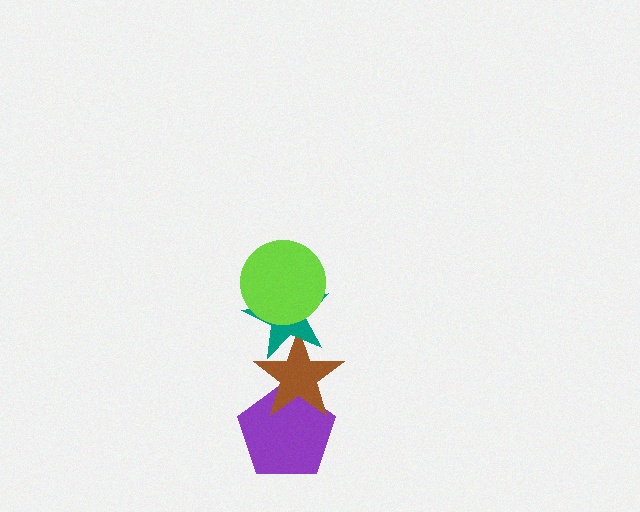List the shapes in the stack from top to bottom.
From top to bottom: the lime circle, the teal star, the brown star, the purple pentagon.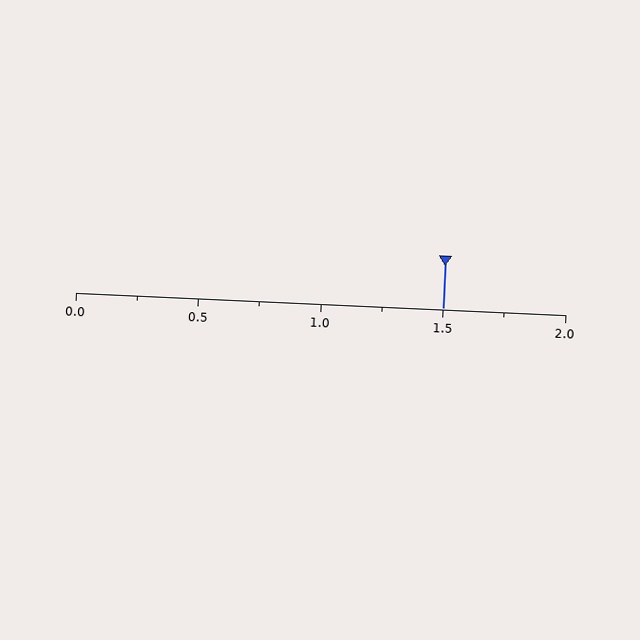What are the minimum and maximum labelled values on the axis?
The axis runs from 0.0 to 2.0.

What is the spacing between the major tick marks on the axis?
The major ticks are spaced 0.5 apart.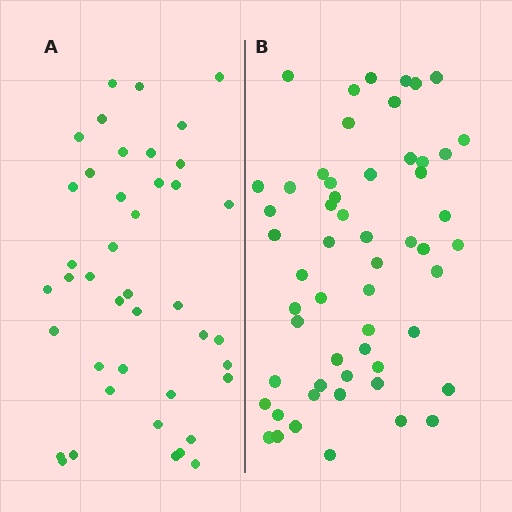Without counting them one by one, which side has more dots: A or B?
Region B (the right region) has more dots.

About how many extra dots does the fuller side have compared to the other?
Region B has approximately 15 more dots than region A.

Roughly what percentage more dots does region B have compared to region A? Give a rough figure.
About 35% more.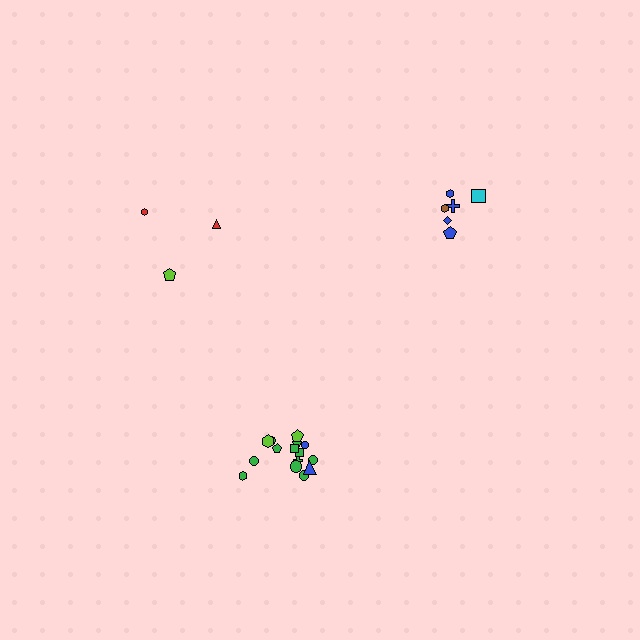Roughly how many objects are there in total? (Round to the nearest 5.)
Roughly 25 objects in total.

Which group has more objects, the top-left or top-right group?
The top-right group.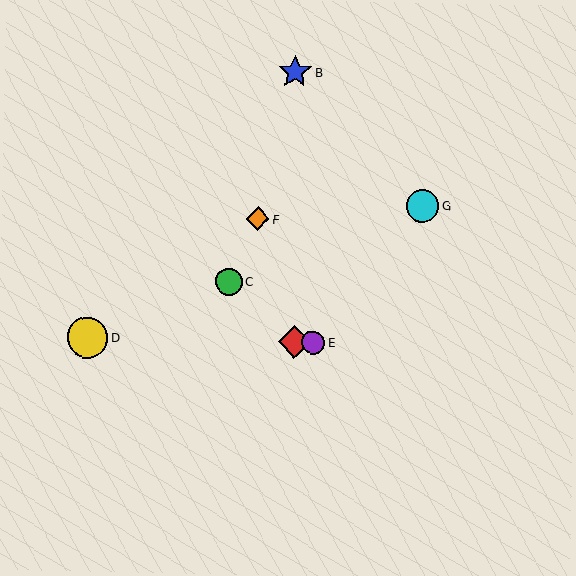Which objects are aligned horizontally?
Objects A, D, E are aligned horizontally.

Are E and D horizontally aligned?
Yes, both are at y≈342.